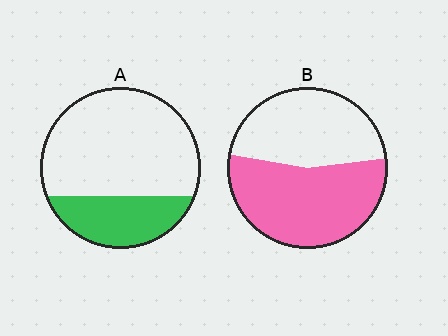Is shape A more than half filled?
No.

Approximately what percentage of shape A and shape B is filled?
A is approximately 30% and B is approximately 55%.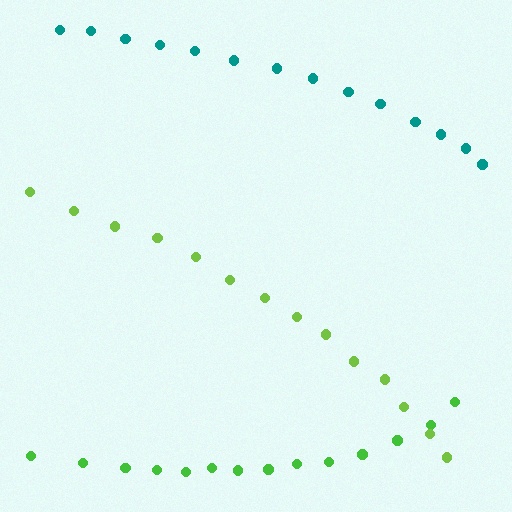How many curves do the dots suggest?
There are 3 distinct paths.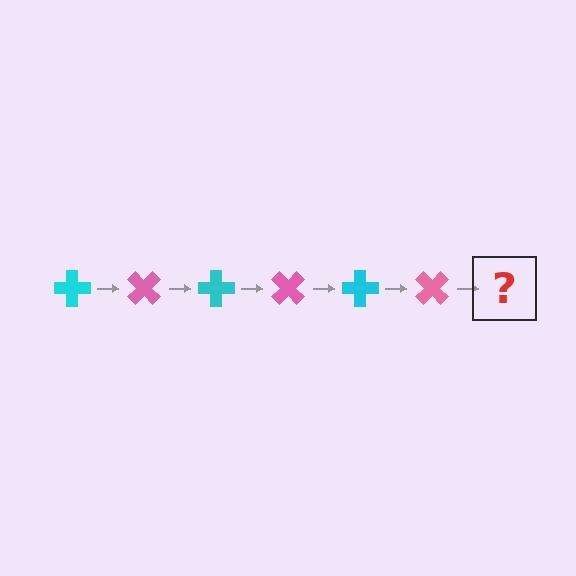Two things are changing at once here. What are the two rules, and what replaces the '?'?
The two rules are that it rotates 45 degrees each step and the color cycles through cyan and pink. The '?' should be a cyan cross, rotated 270 degrees from the start.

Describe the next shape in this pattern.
It should be a cyan cross, rotated 270 degrees from the start.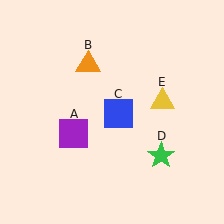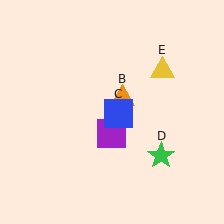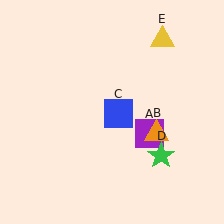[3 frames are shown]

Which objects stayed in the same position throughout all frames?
Blue square (object C) and green star (object D) remained stationary.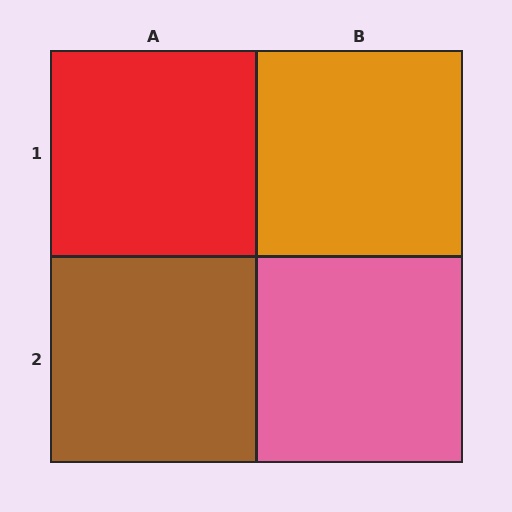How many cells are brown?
1 cell is brown.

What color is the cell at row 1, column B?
Orange.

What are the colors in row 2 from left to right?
Brown, pink.